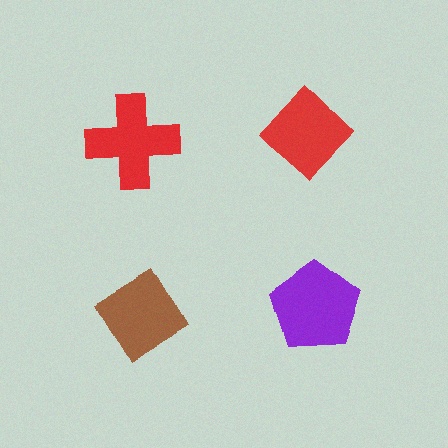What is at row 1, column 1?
A red cross.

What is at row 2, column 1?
A brown diamond.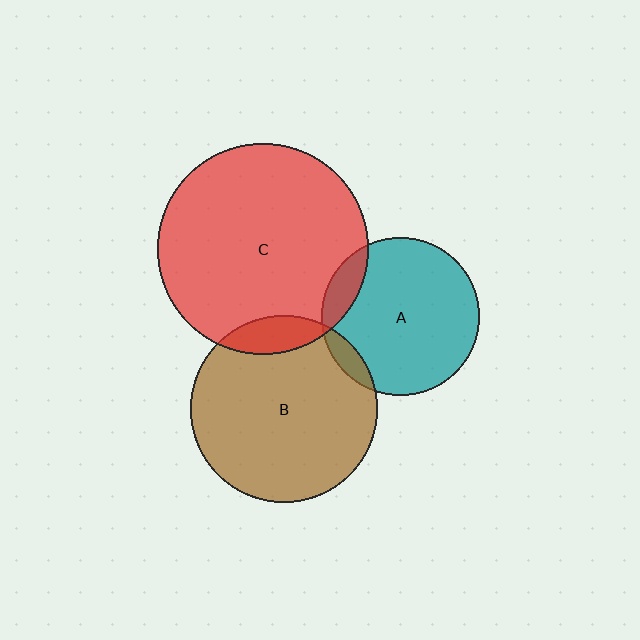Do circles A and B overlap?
Yes.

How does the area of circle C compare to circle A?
Approximately 1.8 times.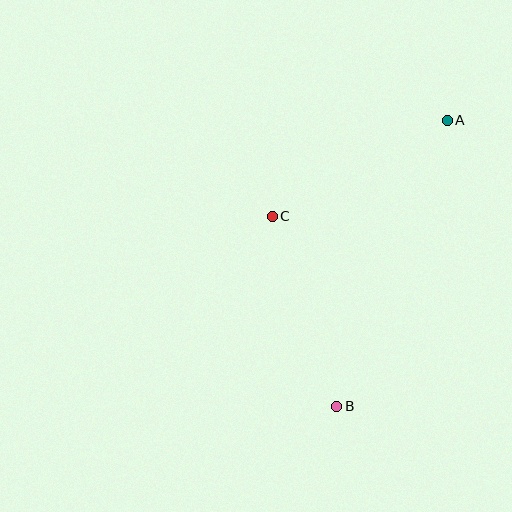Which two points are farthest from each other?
Points A and B are farthest from each other.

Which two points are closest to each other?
Points A and C are closest to each other.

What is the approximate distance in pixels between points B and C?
The distance between B and C is approximately 201 pixels.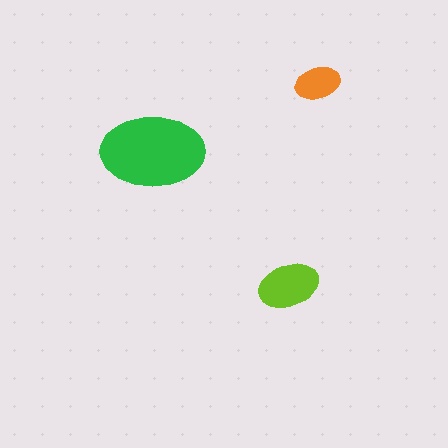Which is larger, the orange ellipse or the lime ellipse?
The lime one.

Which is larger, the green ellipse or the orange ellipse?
The green one.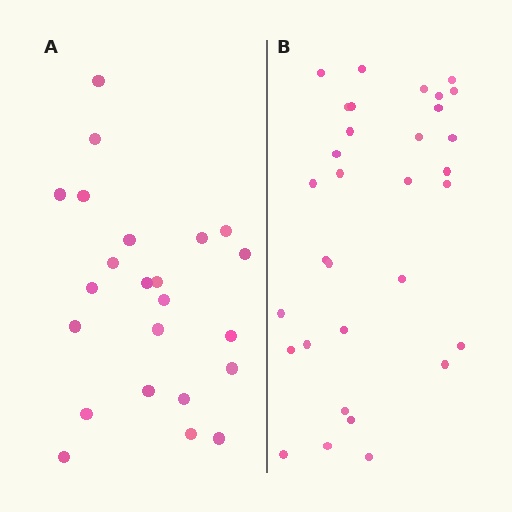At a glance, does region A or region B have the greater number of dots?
Region B (the right region) has more dots.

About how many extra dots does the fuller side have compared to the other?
Region B has roughly 8 or so more dots than region A.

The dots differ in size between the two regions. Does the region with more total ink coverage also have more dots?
No. Region A has more total ink coverage because its dots are larger, but region B actually contains more individual dots. Total area can be misleading — the number of items is what matters here.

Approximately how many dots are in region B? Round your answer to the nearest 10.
About 30 dots. (The exact count is 32, which rounds to 30.)